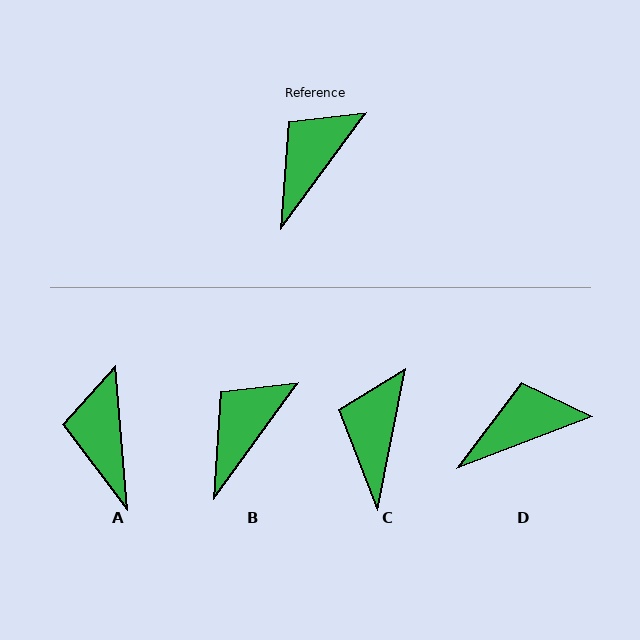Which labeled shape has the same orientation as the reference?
B.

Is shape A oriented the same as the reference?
No, it is off by about 41 degrees.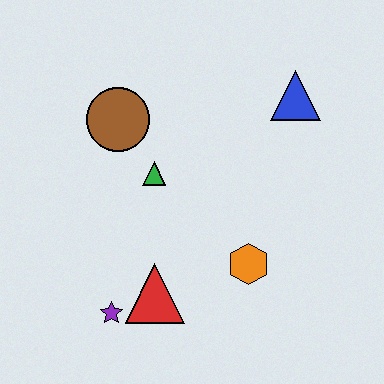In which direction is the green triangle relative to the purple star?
The green triangle is above the purple star.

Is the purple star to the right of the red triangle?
No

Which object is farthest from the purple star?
The blue triangle is farthest from the purple star.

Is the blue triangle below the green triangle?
No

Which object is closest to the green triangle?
The brown circle is closest to the green triangle.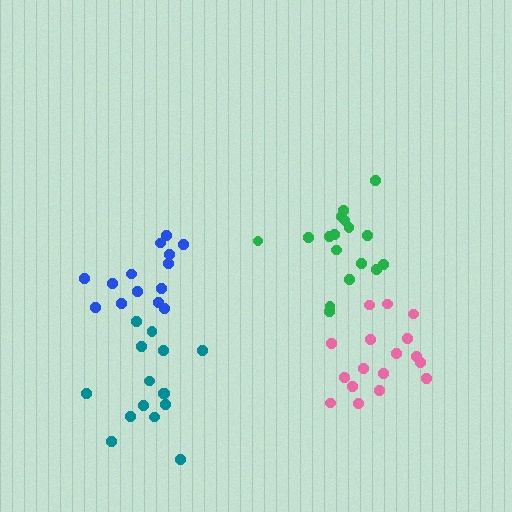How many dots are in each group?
Group 1: 14 dots, Group 2: 17 dots, Group 3: 15 dots, Group 4: 17 dots (63 total).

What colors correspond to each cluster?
The clusters are colored: blue, green, teal, pink.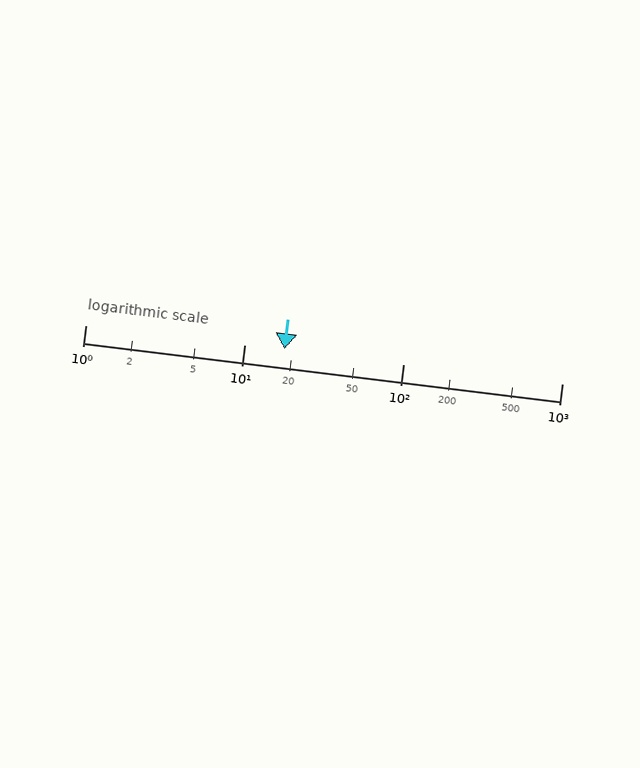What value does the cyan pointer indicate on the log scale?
The pointer indicates approximately 18.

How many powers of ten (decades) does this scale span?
The scale spans 3 decades, from 1 to 1000.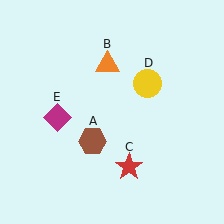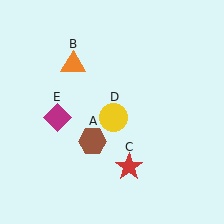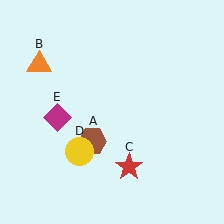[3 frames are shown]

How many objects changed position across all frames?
2 objects changed position: orange triangle (object B), yellow circle (object D).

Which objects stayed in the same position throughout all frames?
Brown hexagon (object A) and red star (object C) and magenta diamond (object E) remained stationary.